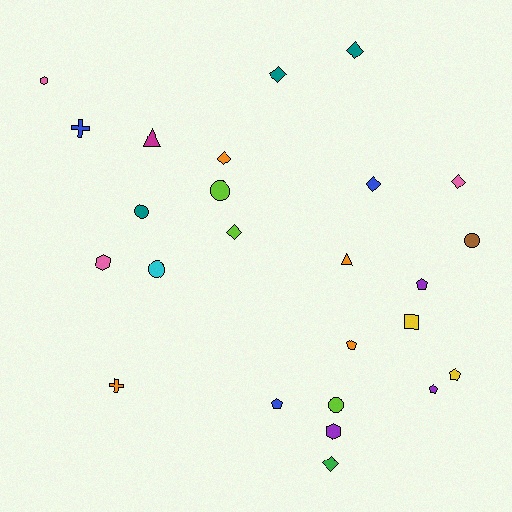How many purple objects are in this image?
There are 3 purple objects.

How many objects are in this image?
There are 25 objects.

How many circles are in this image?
There are 5 circles.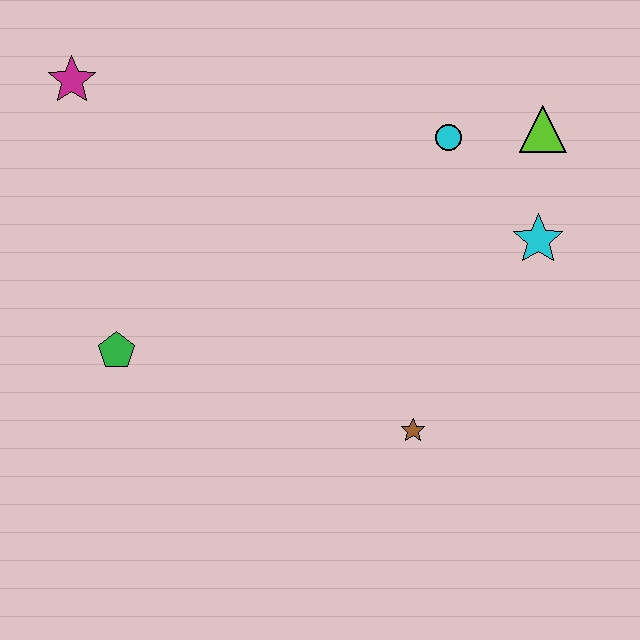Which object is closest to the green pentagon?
The magenta star is closest to the green pentagon.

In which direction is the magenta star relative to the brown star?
The magenta star is above the brown star.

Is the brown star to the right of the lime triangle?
No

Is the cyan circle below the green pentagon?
No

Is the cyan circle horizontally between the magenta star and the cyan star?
Yes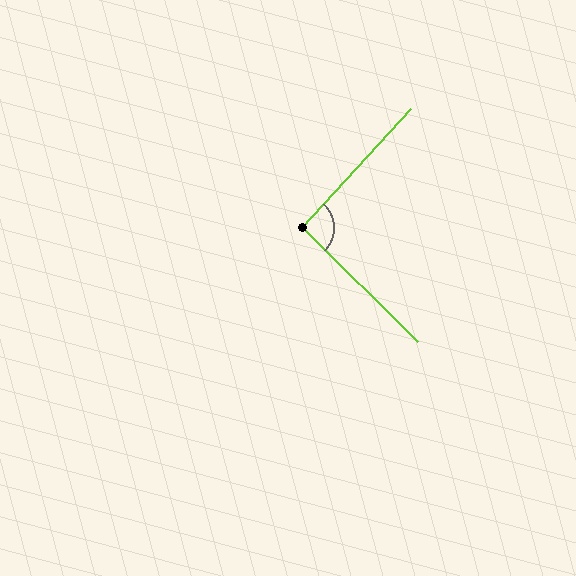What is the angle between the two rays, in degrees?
Approximately 92 degrees.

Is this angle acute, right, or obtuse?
It is approximately a right angle.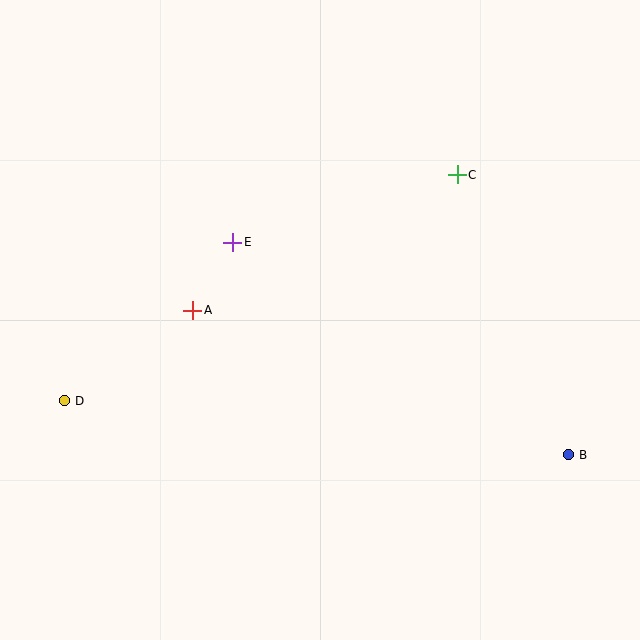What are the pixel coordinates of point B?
Point B is at (568, 455).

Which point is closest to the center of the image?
Point E at (233, 242) is closest to the center.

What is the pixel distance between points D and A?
The distance between D and A is 157 pixels.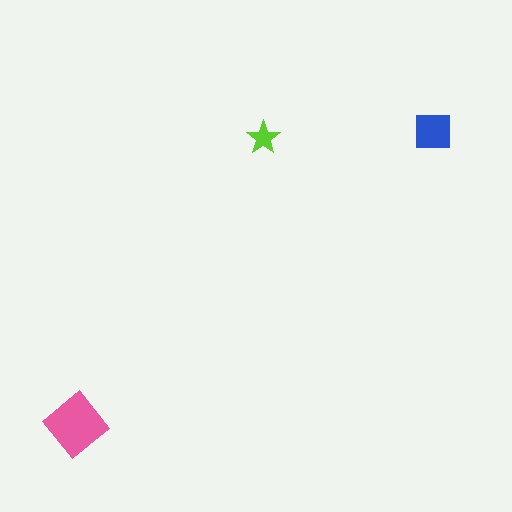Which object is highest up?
The blue square is topmost.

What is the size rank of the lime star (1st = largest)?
3rd.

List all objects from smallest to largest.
The lime star, the blue square, the pink diamond.